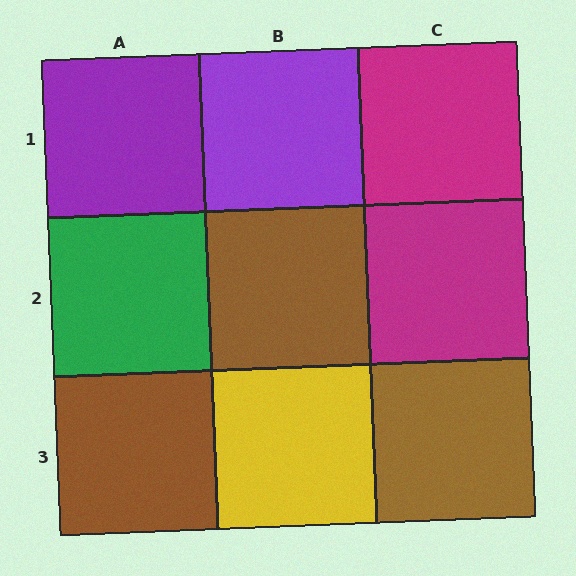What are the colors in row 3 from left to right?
Brown, yellow, brown.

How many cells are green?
1 cell is green.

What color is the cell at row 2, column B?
Brown.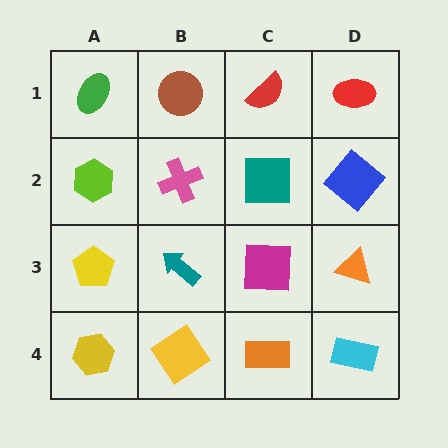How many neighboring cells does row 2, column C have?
4.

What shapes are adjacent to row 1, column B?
A pink cross (row 2, column B), a green ellipse (row 1, column A), a red semicircle (row 1, column C).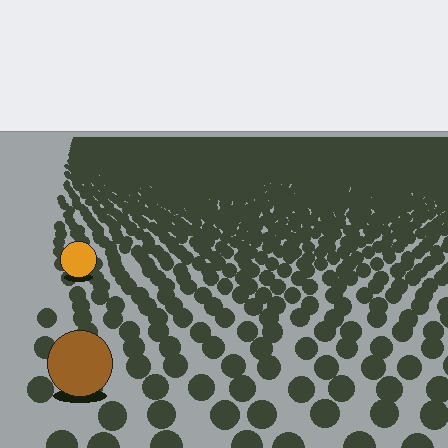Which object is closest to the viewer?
The brown circle is closest. The texture marks near it are larger and more spread out.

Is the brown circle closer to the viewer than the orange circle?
Yes. The brown circle is closer — you can tell from the texture gradient: the ground texture is coarser near it.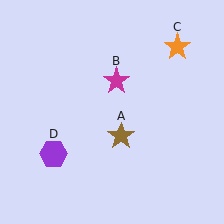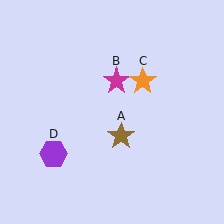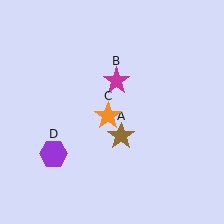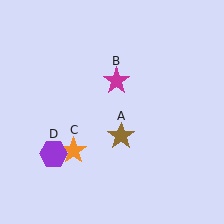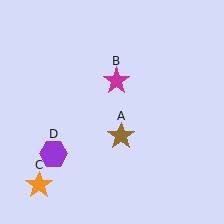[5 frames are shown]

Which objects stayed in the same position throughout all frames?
Brown star (object A) and magenta star (object B) and purple hexagon (object D) remained stationary.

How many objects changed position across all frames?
1 object changed position: orange star (object C).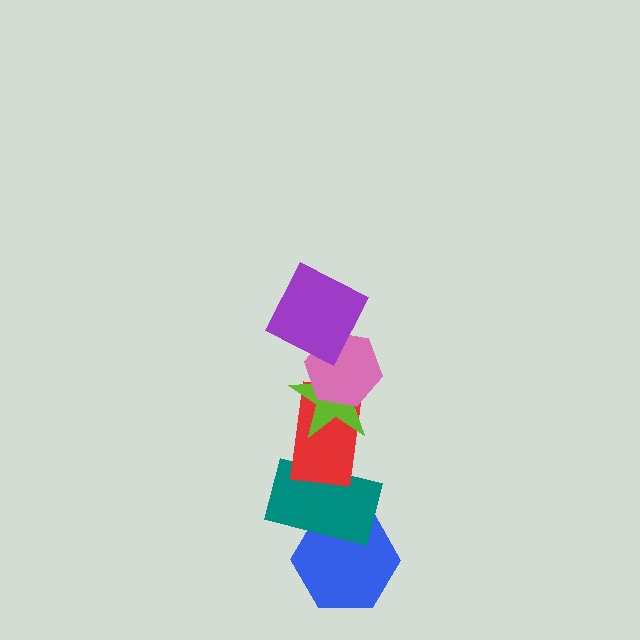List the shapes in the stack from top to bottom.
From top to bottom: the purple square, the pink hexagon, the lime star, the red rectangle, the teal rectangle, the blue hexagon.